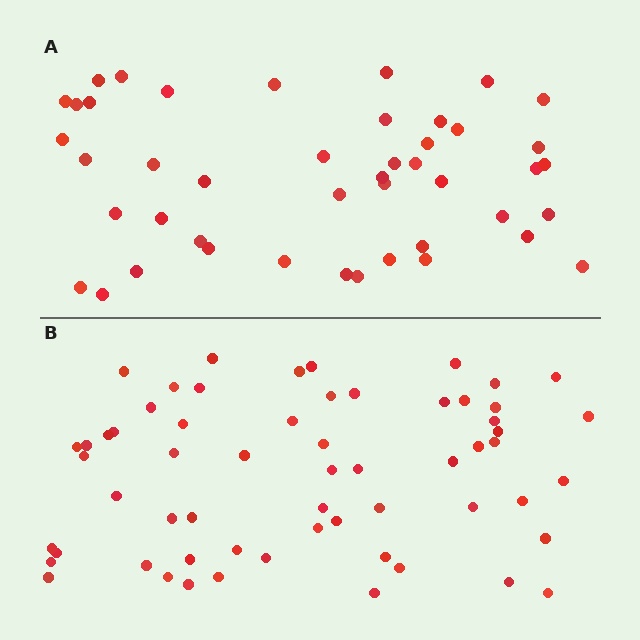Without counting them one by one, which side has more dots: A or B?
Region B (the bottom region) has more dots.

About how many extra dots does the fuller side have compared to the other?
Region B has approximately 15 more dots than region A.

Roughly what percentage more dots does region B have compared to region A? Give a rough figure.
About 35% more.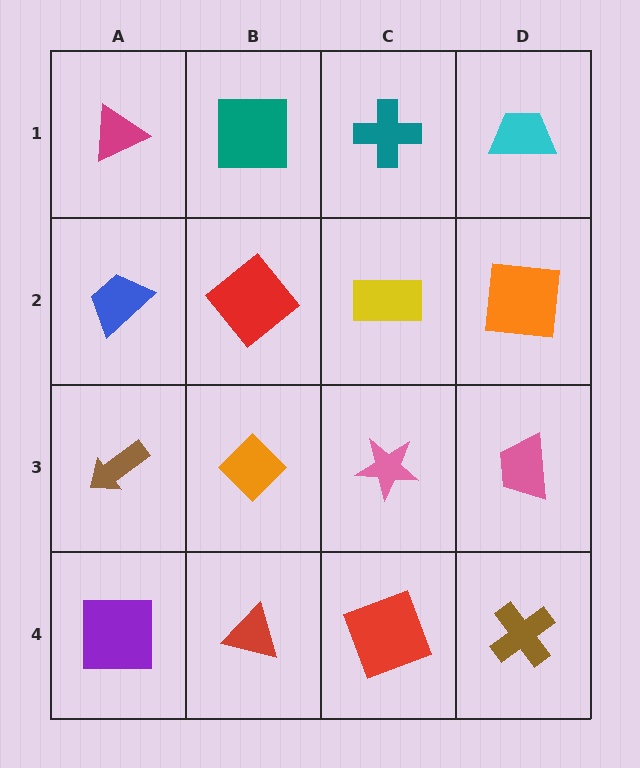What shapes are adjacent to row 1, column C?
A yellow rectangle (row 2, column C), a teal square (row 1, column B), a cyan trapezoid (row 1, column D).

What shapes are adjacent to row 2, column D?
A cyan trapezoid (row 1, column D), a pink trapezoid (row 3, column D), a yellow rectangle (row 2, column C).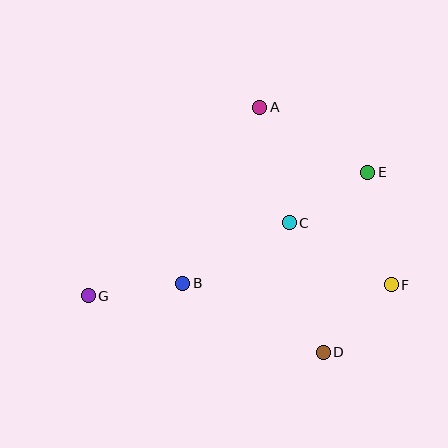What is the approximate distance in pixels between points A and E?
The distance between A and E is approximately 126 pixels.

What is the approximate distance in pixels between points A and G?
The distance between A and G is approximately 255 pixels.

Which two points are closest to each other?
Points C and E are closest to each other.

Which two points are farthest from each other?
Points E and G are farthest from each other.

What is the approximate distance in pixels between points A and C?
The distance between A and C is approximately 119 pixels.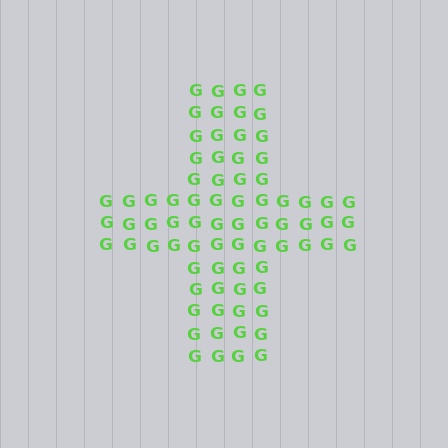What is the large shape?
The large shape is a cross.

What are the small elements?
The small elements are letter G's.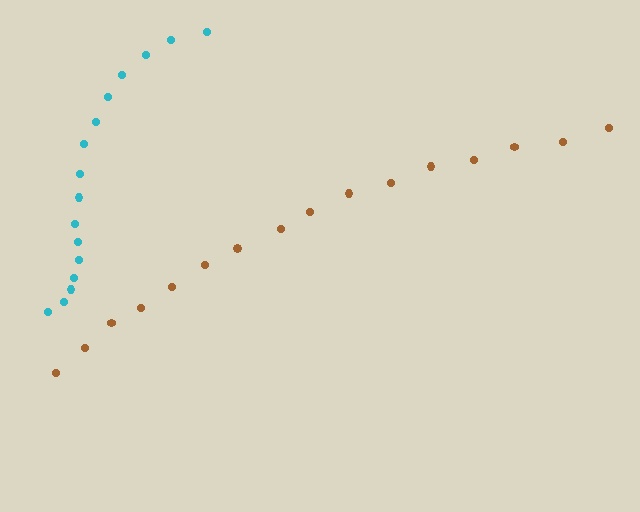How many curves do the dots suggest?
There are 2 distinct paths.